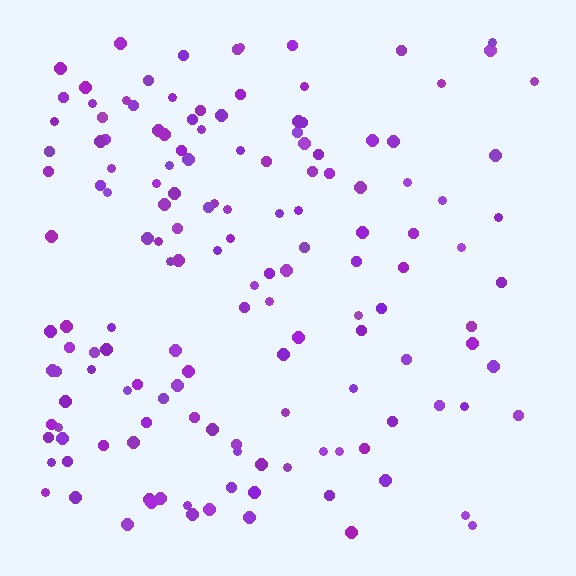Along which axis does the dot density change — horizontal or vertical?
Horizontal.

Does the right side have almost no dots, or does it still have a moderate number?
Still a moderate number, just noticeably fewer than the left.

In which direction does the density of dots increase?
From right to left, with the left side densest.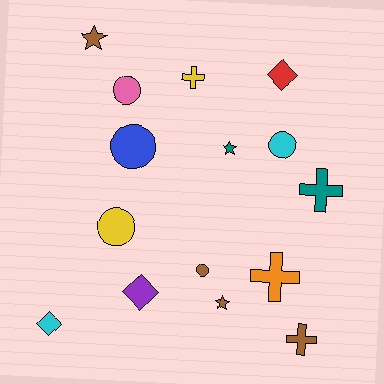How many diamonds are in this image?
There are 3 diamonds.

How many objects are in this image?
There are 15 objects.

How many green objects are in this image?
There are no green objects.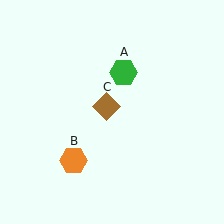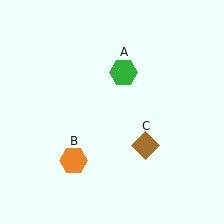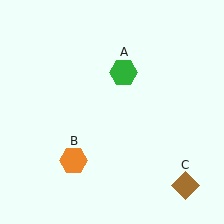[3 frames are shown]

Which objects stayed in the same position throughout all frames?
Green hexagon (object A) and orange hexagon (object B) remained stationary.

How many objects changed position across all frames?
1 object changed position: brown diamond (object C).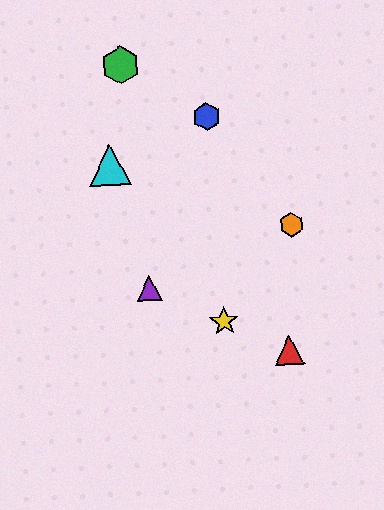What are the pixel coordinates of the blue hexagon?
The blue hexagon is at (207, 117).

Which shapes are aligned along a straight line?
The red triangle, the yellow star, the purple triangle are aligned along a straight line.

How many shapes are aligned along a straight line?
3 shapes (the red triangle, the yellow star, the purple triangle) are aligned along a straight line.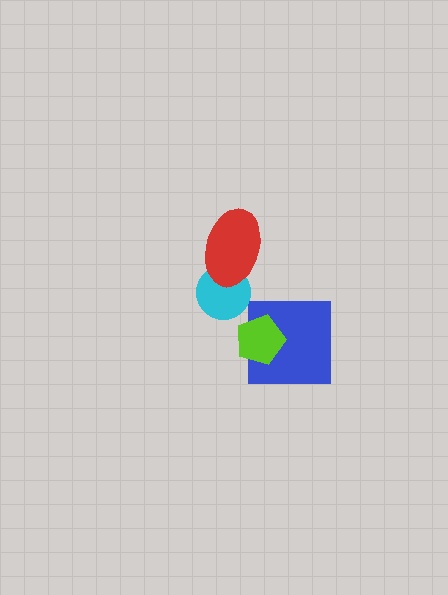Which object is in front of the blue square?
The lime pentagon is in front of the blue square.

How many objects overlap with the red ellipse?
1 object overlaps with the red ellipse.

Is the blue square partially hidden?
Yes, it is partially covered by another shape.